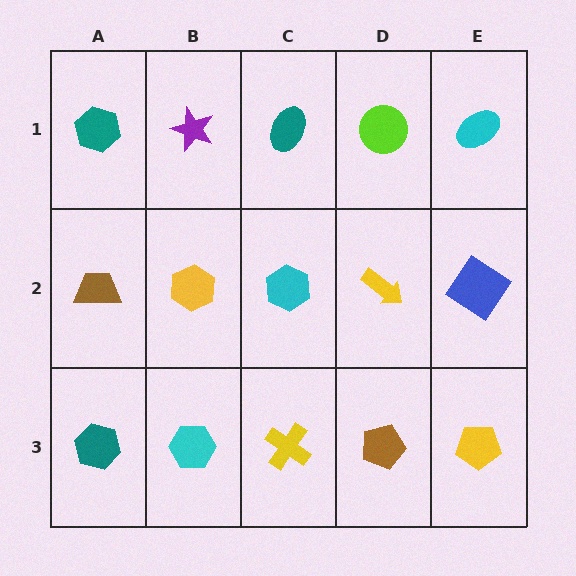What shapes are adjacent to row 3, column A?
A brown trapezoid (row 2, column A), a cyan hexagon (row 3, column B).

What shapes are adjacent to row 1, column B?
A yellow hexagon (row 2, column B), a teal hexagon (row 1, column A), a teal ellipse (row 1, column C).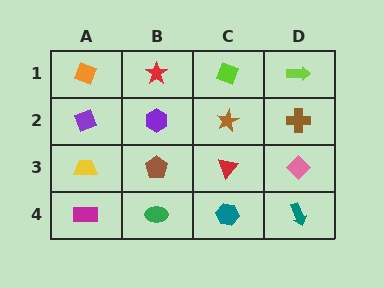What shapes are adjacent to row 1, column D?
A brown cross (row 2, column D), a lime diamond (row 1, column C).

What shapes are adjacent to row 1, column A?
A purple diamond (row 2, column A), a red star (row 1, column B).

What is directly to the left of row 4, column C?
A green ellipse.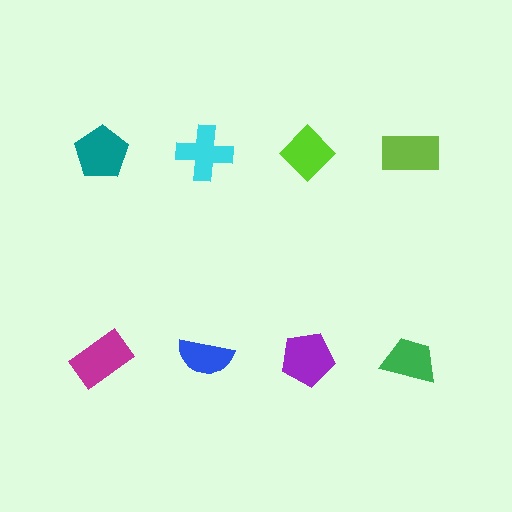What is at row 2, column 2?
A blue semicircle.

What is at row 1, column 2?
A cyan cross.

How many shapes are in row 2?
4 shapes.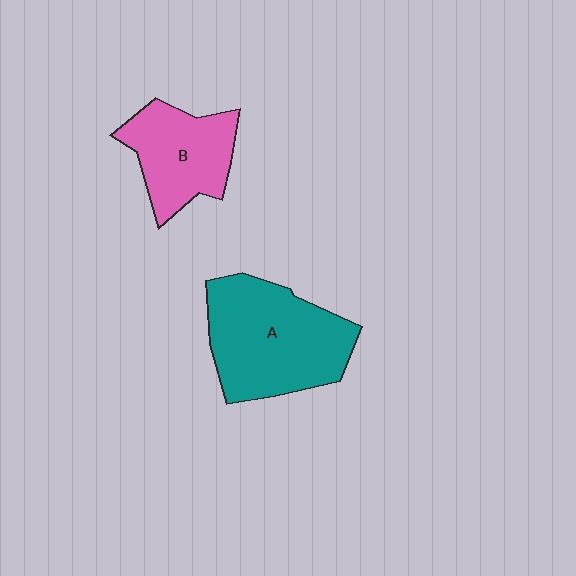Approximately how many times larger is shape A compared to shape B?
Approximately 1.5 times.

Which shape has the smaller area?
Shape B (pink).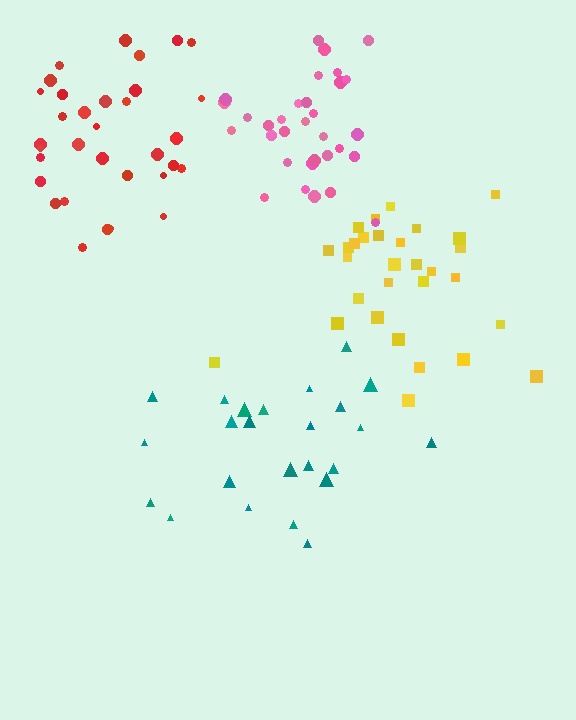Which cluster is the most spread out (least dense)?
Teal.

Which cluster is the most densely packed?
Pink.